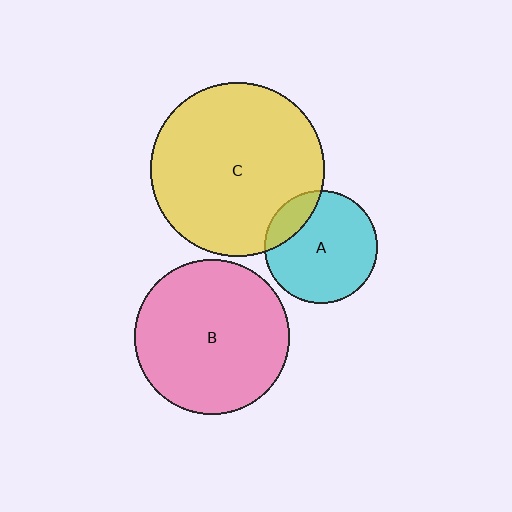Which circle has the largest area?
Circle C (yellow).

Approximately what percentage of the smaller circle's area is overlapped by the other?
Approximately 15%.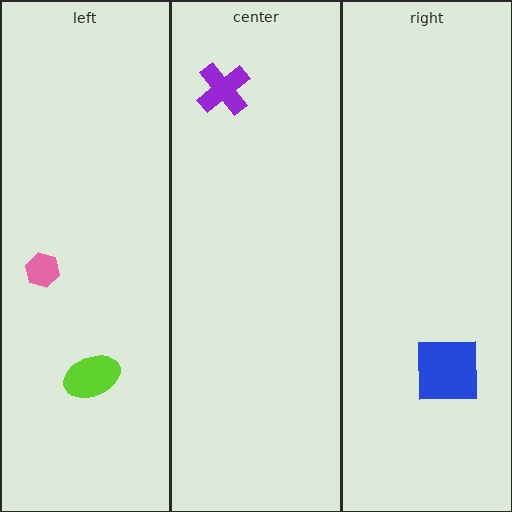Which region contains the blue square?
The right region.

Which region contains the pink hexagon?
The left region.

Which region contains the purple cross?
The center region.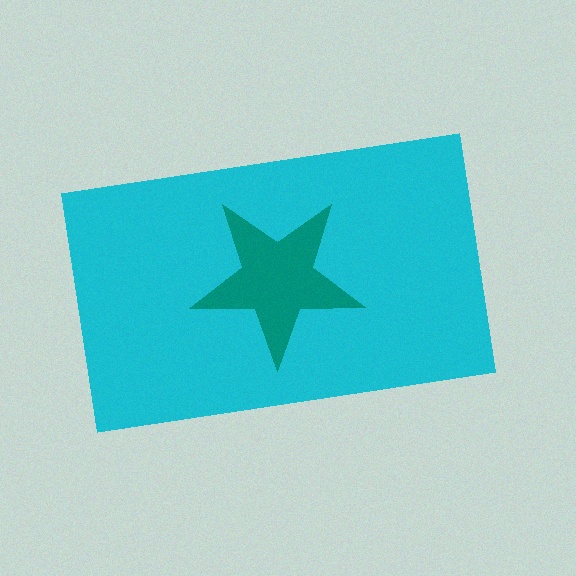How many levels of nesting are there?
2.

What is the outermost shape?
The cyan rectangle.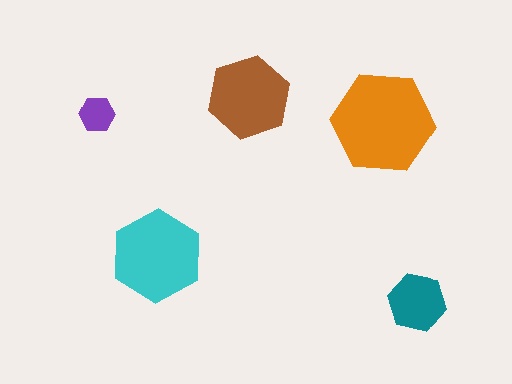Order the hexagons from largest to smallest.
the orange one, the cyan one, the brown one, the teal one, the purple one.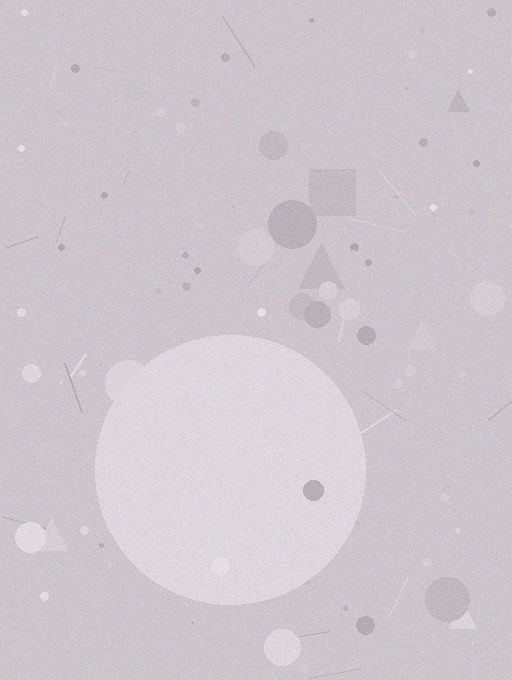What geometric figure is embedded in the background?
A circle is embedded in the background.